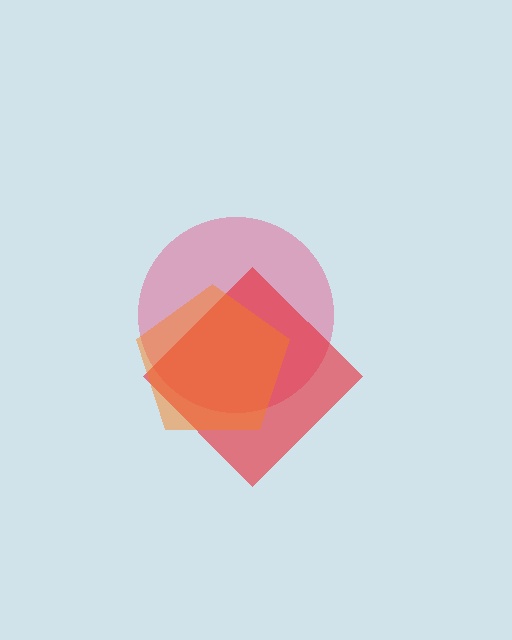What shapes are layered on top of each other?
The layered shapes are: a pink circle, a red diamond, an orange pentagon.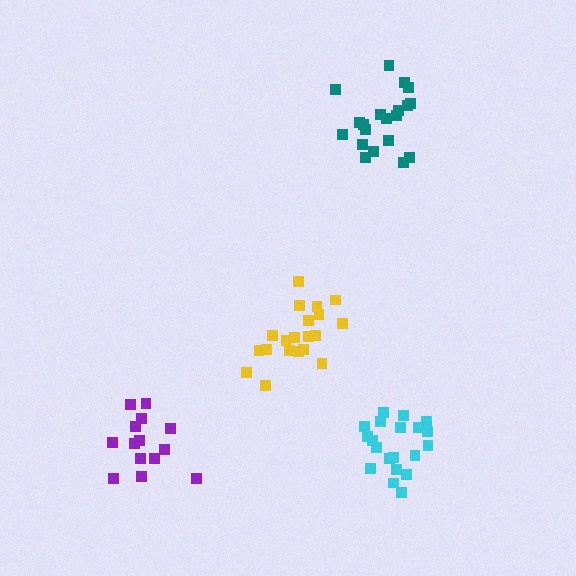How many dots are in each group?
Group 1: 14 dots, Group 2: 20 dots, Group 3: 20 dots, Group 4: 20 dots (74 total).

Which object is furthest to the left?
The purple cluster is leftmost.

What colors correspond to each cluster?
The clusters are colored: purple, cyan, yellow, teal.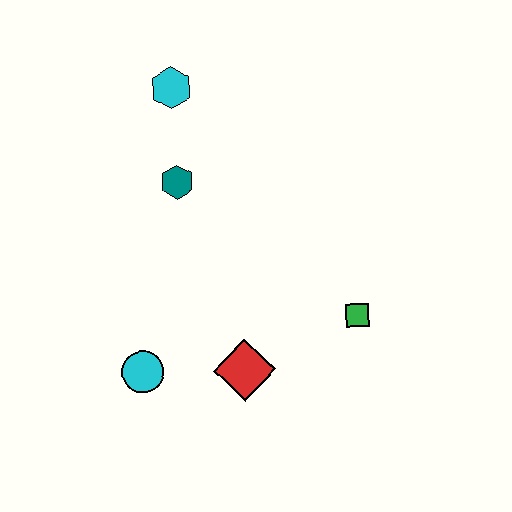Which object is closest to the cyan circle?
The red diamond is closest to the cyan circle.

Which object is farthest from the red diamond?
The cyan hexagon is farthest from the red diamond.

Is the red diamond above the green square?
No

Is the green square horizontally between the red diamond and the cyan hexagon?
No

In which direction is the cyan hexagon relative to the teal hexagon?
The cyan hexagon is above the teal hexagon.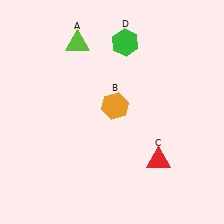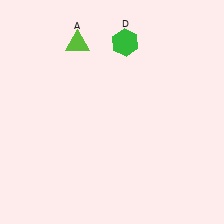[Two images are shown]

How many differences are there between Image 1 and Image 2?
There are 2 differences between the two images.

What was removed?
The red triangle (C), the orange hexagon (B) were removed in Image 2.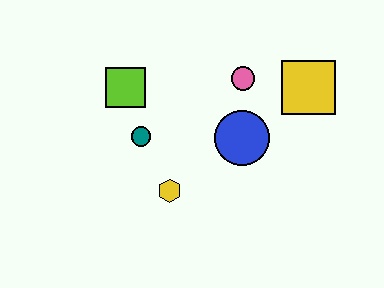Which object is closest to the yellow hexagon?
The teal circle is closest to the yellow hexagon.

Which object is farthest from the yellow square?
The lime square is farthest from the yellow square.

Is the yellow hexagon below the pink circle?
Yes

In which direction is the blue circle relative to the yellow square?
The blue circle is to the left of the yellow square.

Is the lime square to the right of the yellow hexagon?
No